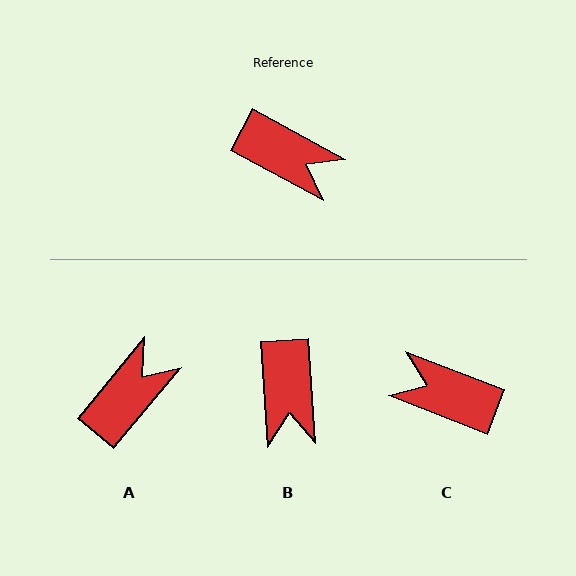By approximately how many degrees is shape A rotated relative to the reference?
Approximately 79 degrees counter-clockwise.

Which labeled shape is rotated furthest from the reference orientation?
C, about 173 degrees away.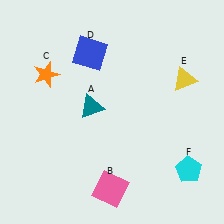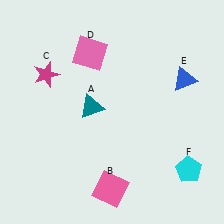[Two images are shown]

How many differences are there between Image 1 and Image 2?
There are 3 differences between the two images.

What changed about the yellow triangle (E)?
In Image 1, E is yellow. In Image 2, it changed to blue.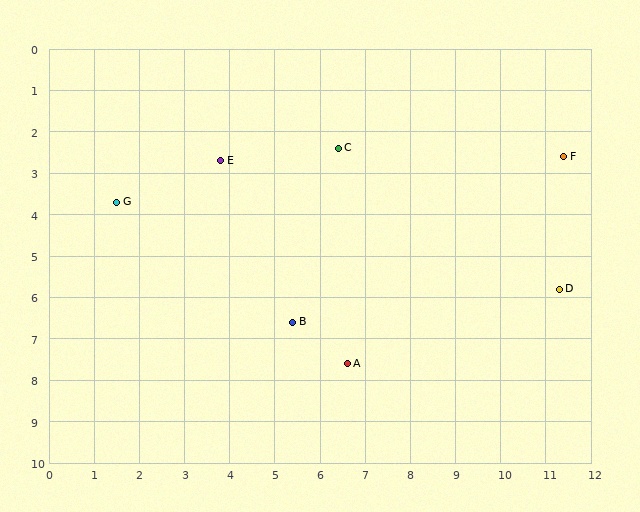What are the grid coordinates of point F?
Point F is at approximately (11.4, 2.6).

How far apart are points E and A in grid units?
Points E and A are about 5.6 grid units apart.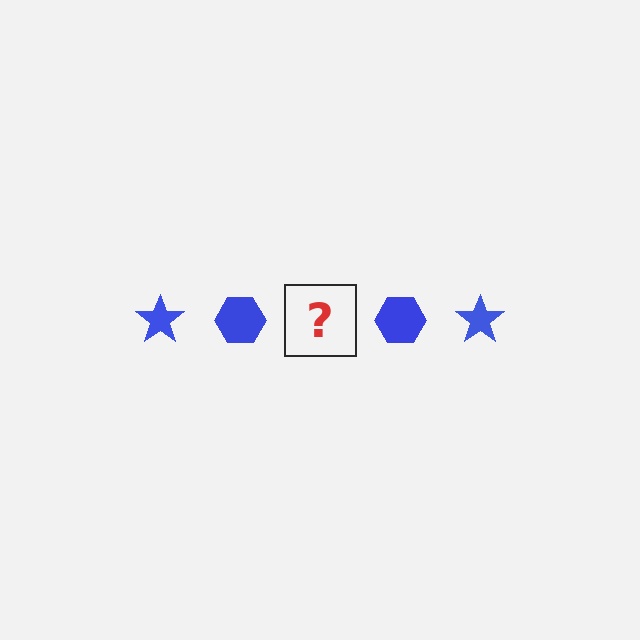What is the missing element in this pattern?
The missing element is a blue star.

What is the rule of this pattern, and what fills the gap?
The rule is that the pattern cycles through star, hexagon shapes in blue. The gap should be filled with a blue star.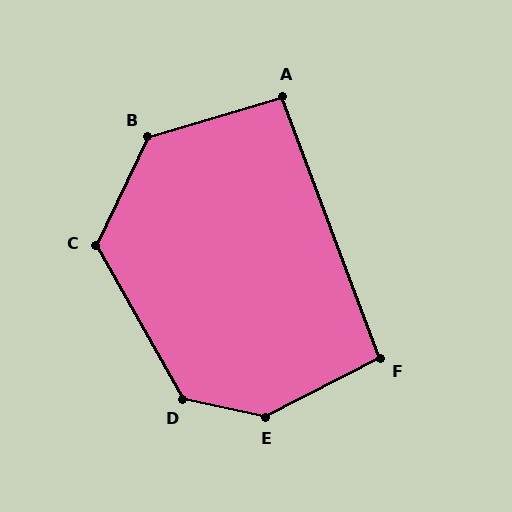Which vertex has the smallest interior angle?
A, at approximately 94 degrees.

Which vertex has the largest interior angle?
E, at approximately 141 degrees.